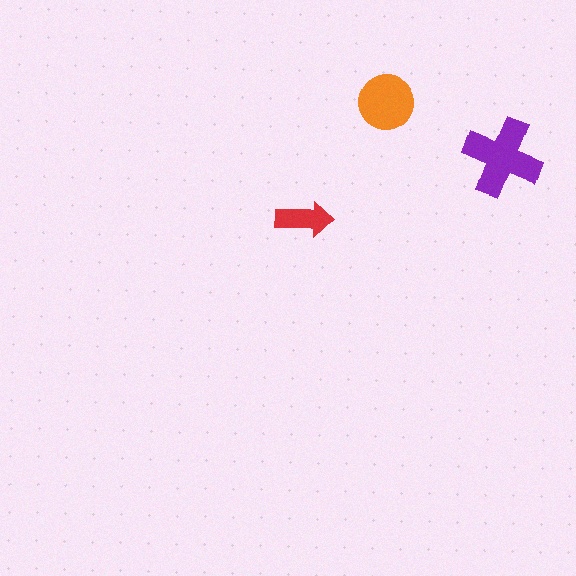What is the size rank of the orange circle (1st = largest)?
2nd.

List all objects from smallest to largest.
The red arrow, the orange circle, the purple cross.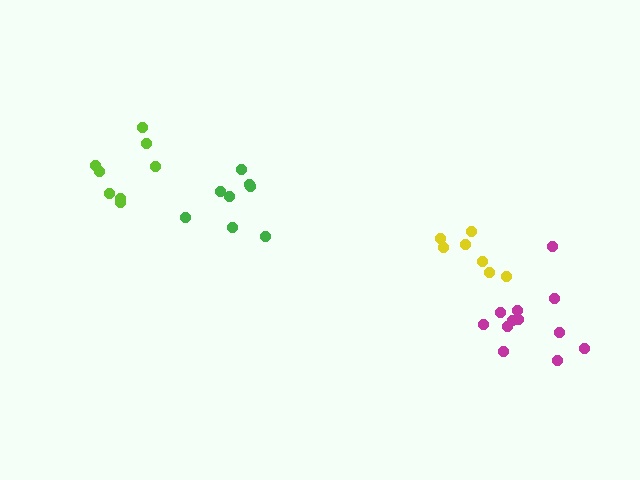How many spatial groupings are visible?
There are 4 spatial groupings.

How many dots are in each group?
Group 1: 8 dots, Group 2: 8 dots, Group 3: 12 dots, Group 4: 7 dots (35 total).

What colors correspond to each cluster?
The clusters are colored: lime, green, magenta, yellow.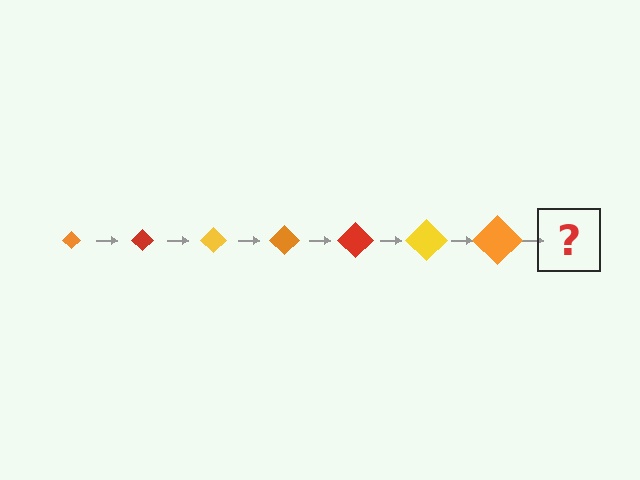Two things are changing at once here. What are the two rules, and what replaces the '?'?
The two rules are that the diamond grows larger each step and the color cycles through orange, red, and yellow. The '?' should be a red diamond, larger than the previous one.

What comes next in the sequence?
The next element should be a red diamond, larger than the previous one.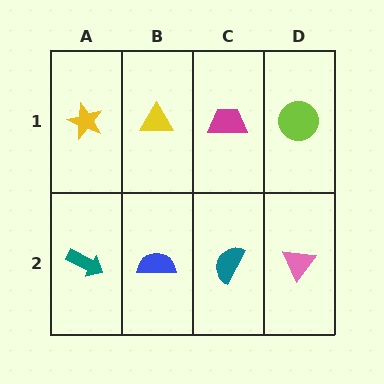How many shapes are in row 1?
4 shapes.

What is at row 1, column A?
A yellow star.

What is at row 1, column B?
A yellow triangle.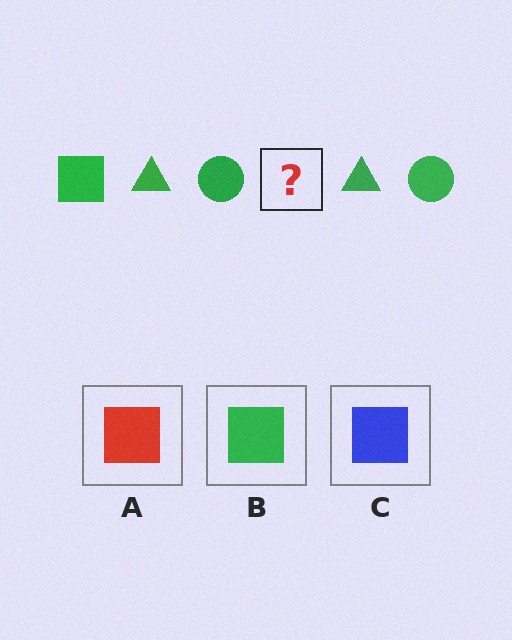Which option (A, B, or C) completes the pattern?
B.